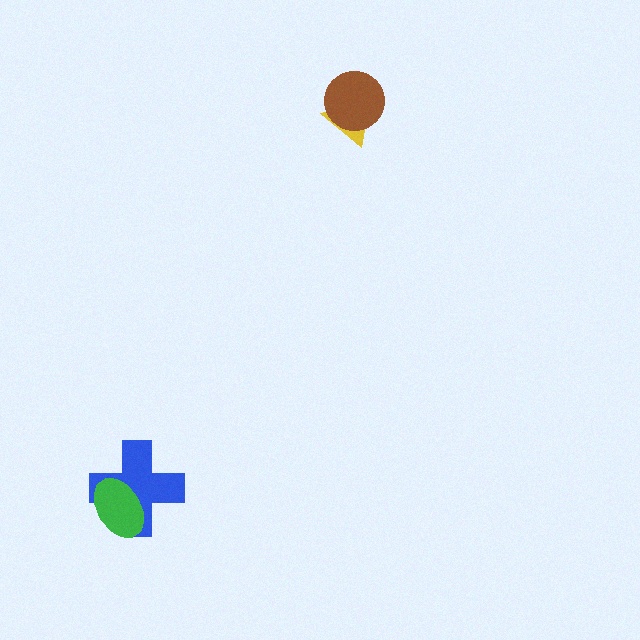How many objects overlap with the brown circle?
1 object overlaps with the brown circle.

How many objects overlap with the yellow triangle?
1 object overlaps with the yellow triangle.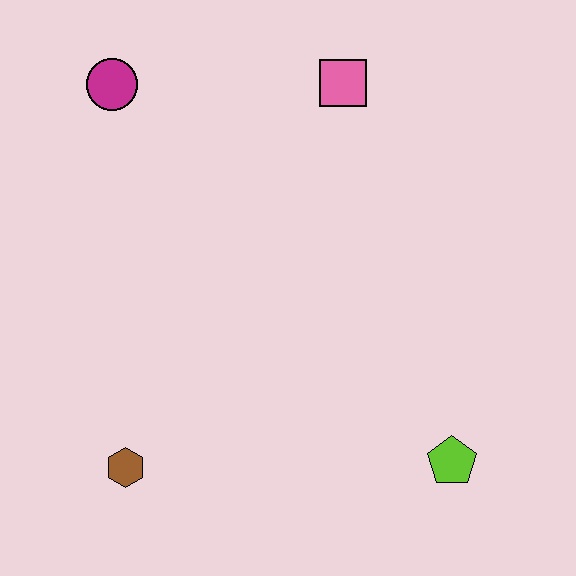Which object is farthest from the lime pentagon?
The magenta circle is farthest from the lime pentagon.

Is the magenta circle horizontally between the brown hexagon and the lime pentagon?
No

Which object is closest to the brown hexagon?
The lime pentagon is closest to the brown hexagon.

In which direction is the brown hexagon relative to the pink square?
The brown hexagon is below the pink square.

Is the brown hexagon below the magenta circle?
Yes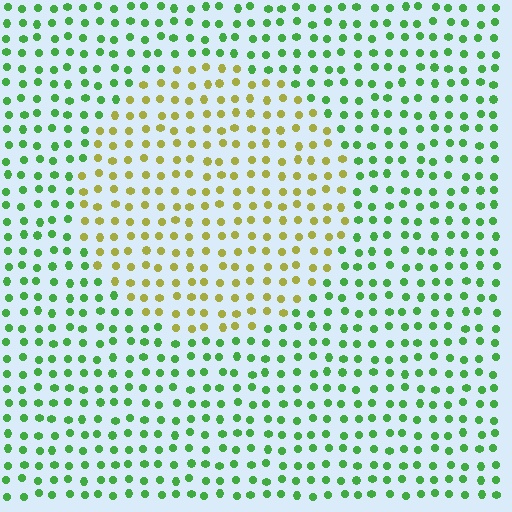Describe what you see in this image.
The image is filled with small green elements in a uniform arrangement. A circle-shaped region is visible where the elements are tinted to a slightly different hue, forming a subtle color boundary.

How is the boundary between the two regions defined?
The boundary is defined purely by a slight shift in hue (about 56 degrees). Spacing, size, and orientation are identical on both sides.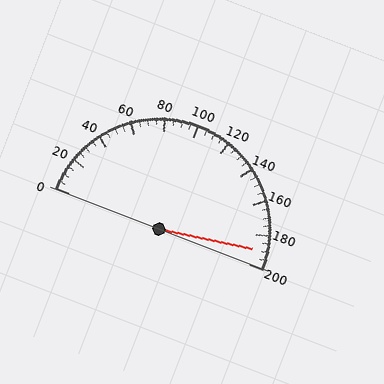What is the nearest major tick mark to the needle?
The nearest major tick mark is 200.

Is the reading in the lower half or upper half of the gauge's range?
The reading is in the upper half of the range (0 to 200).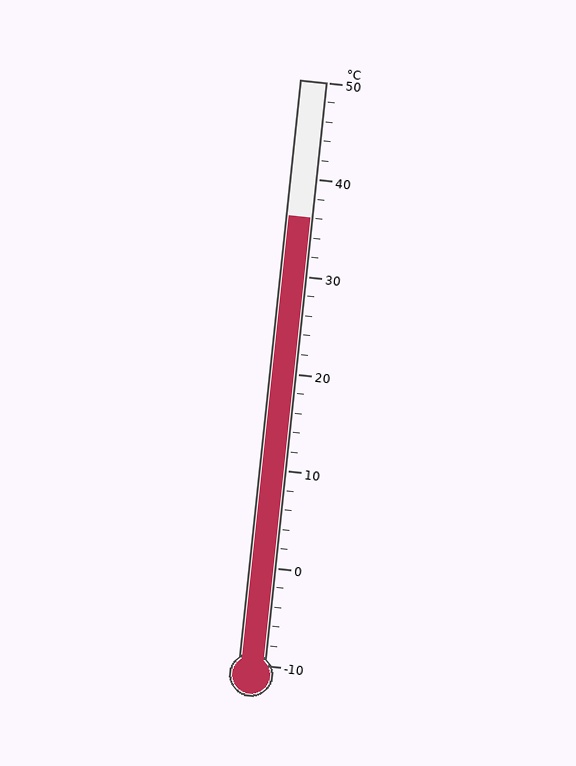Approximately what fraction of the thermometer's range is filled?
The thermometer is filled to approximately 75% of its range.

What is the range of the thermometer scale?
The thermometer scale ranges from -10°C to 50°C.